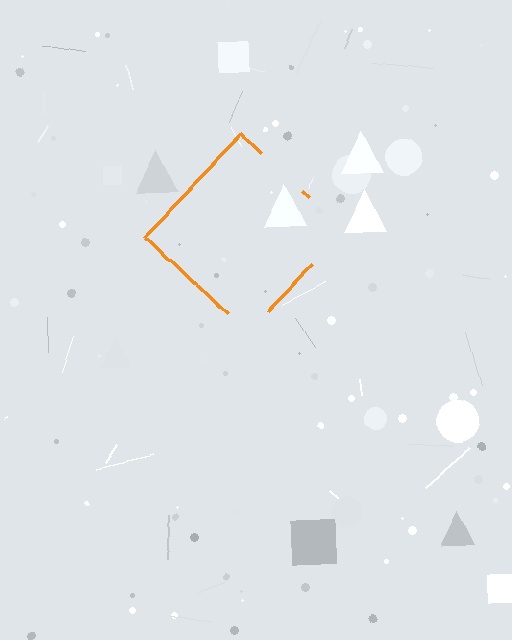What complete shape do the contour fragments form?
The contour fragments form a diamond.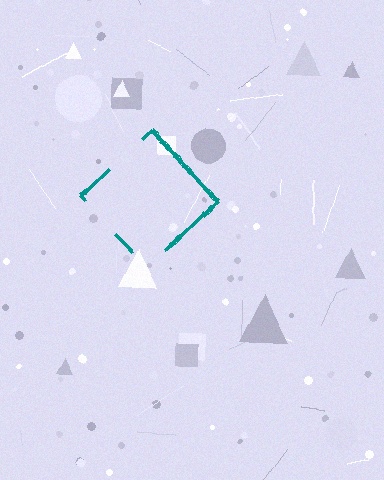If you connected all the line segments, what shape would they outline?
They would outline a diamond.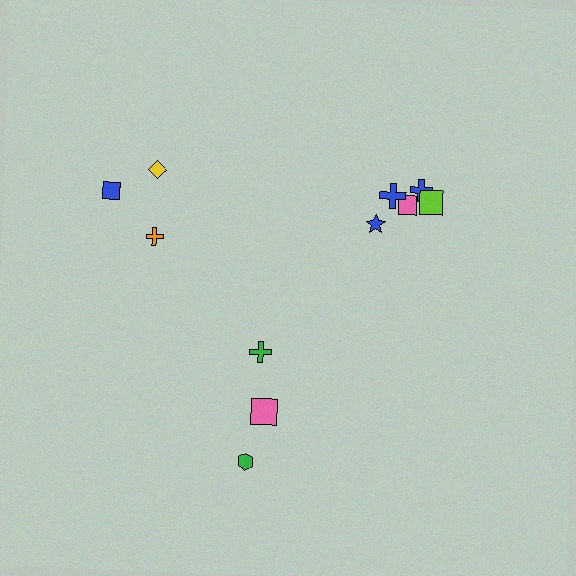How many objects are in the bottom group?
There are 3 objects.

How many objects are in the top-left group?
There are 3 objects.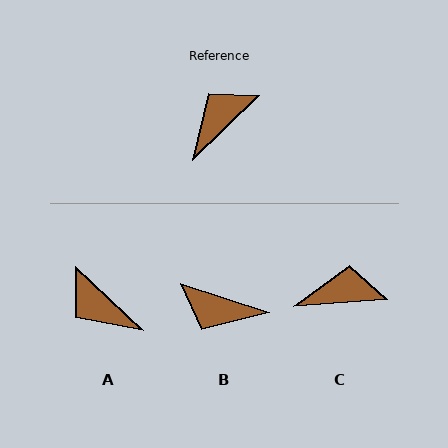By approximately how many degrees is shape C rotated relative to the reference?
Approximately 40 degrees clockwise.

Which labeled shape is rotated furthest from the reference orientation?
B, about 118 degrees away.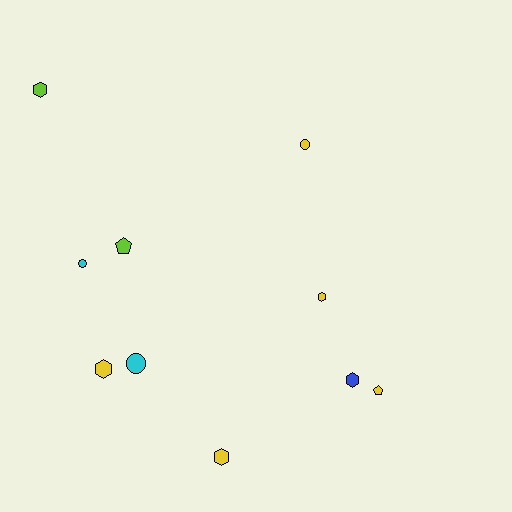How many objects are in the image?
There are 10 objects.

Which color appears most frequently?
Yellow, with 5 objects.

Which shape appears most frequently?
Hexagon, with 5 objects.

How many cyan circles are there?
There are 2 cyan circles.